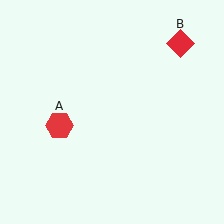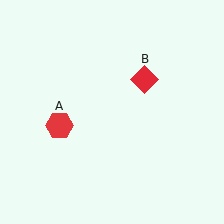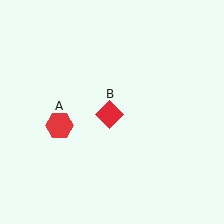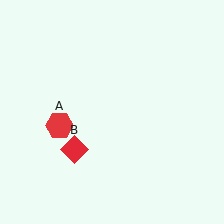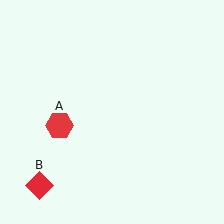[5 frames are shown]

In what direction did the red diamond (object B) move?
The red diamond (object B) moved down and to the left.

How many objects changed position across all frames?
1 object changed position: red diamond (object B).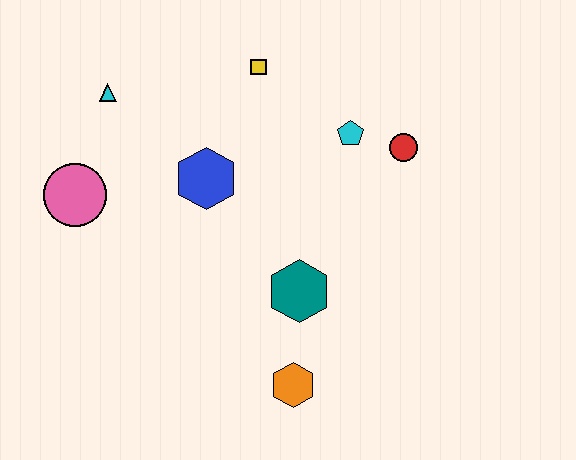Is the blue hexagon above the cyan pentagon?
No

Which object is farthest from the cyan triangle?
The orange hexagon is farthest from the cyan triangle.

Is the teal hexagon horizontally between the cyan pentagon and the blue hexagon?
Yes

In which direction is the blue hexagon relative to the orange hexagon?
The blue hexagon is above the orange hexagon.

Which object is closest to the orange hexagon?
The teal hexagon is closest to the orange hexagon.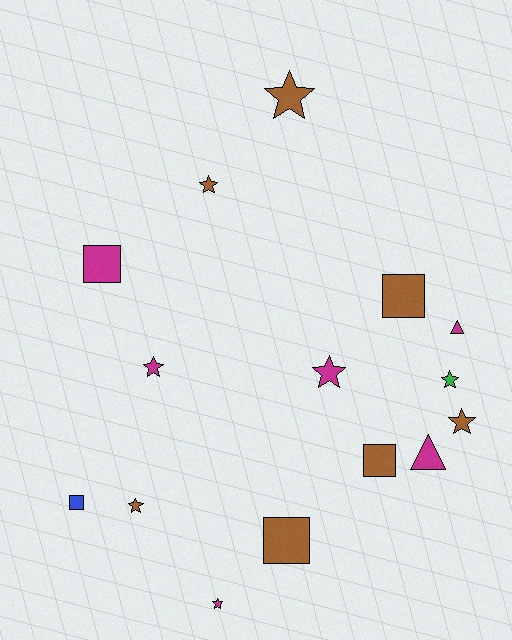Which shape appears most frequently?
Star, with 8 objects.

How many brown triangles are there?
There are no brown triangles.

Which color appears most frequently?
Brown, with 7 objects.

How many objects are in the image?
There are 15 objects.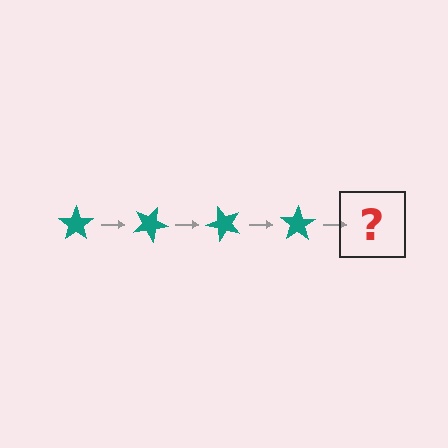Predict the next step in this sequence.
The next step is a teal star rotated 100 degrees.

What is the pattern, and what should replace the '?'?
The pattern is that the star rotates 25 degrees each step. The '?' should be a teal star rotated 100 degrees.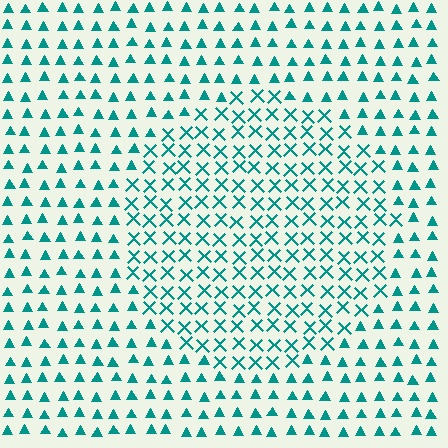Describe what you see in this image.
The image is filled with small teal elements arranged in a uniform grid. A circle-shaped region contains X marks, while the surrounding area contains triangles. The boundary is defined purely by the change in element shape.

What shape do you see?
I see a circle.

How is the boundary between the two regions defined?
The boundary is defined by a change in element shape: X marks inside vs. triangles outside. All elements share the same color and spacing.